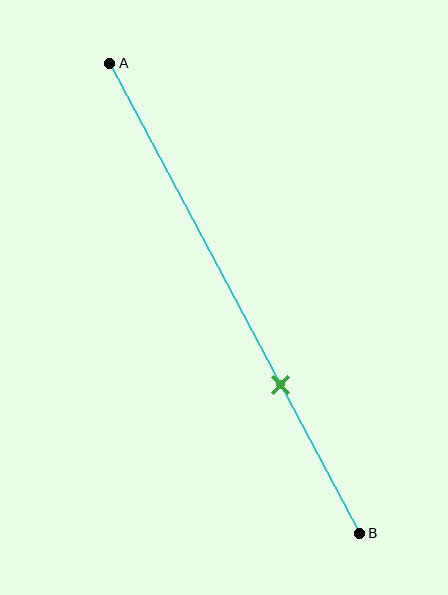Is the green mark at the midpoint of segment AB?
No, the mark is at about 70% from A, not at the 50% midpoint.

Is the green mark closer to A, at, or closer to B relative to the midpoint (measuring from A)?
The green mark is closer to point B than the midpoint of segment AB.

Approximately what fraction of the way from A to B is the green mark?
The green mark is approximately 70% of the way from A to B.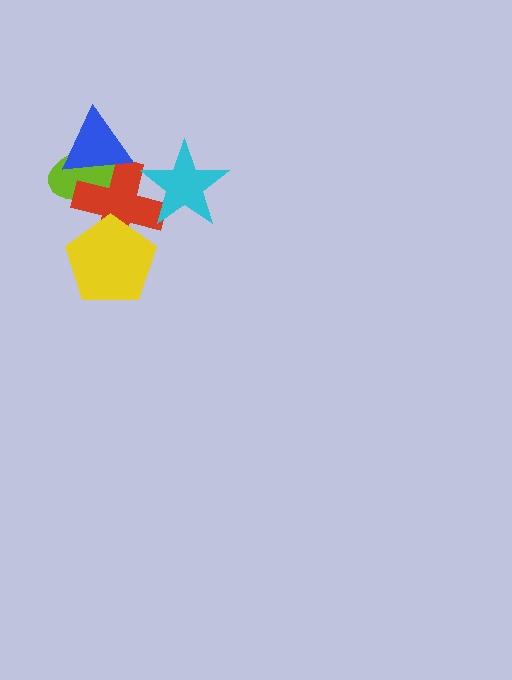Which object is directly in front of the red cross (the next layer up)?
The blue triangle is directly in front of the red cross.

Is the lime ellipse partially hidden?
Yes, it is partially covered by another shape.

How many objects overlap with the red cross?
4 objects overlap with the red cross.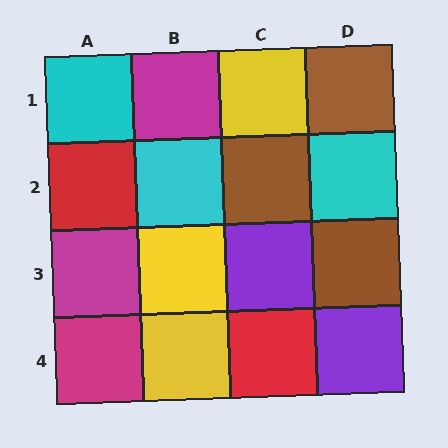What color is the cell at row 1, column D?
Brown.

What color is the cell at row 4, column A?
Magenta.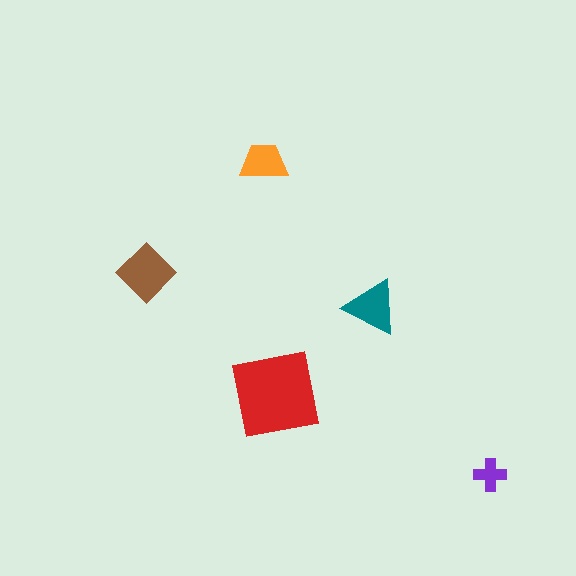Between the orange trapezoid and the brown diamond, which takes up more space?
The brown diamond.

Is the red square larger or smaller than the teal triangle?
Larger.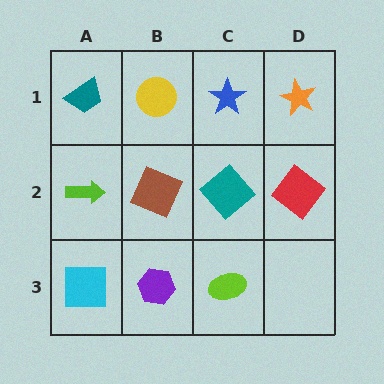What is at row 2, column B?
A brown square.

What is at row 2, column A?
A lime arrow.